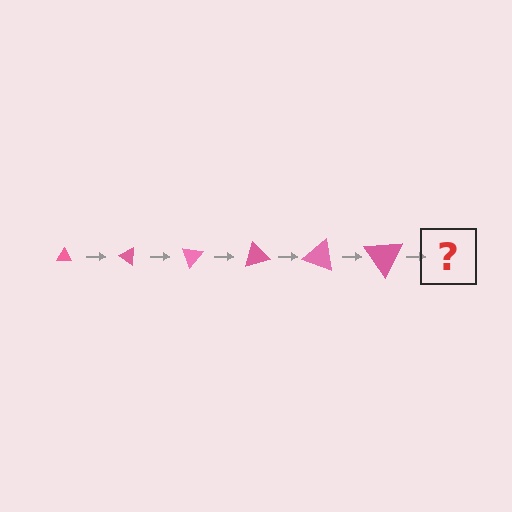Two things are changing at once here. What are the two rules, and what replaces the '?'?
The two rules are that the triangle grows larger each step and it rotates 35 degrees each step. The '?' should be a triangle, larger than the previous one and rotated 210 degrees from the start.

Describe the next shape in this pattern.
It should be a triangle, larger than the previous one and rotated 210 degrees from the start.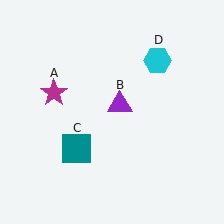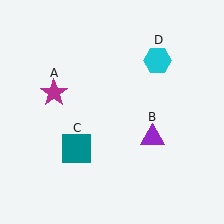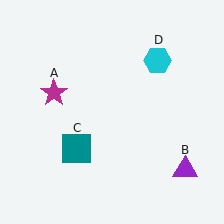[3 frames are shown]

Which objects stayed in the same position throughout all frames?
Magenta star (object A) and teal square (object C) and cyan hexagon (object D) remained stationary.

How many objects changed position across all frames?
1 object changed position: purple triangle (object B).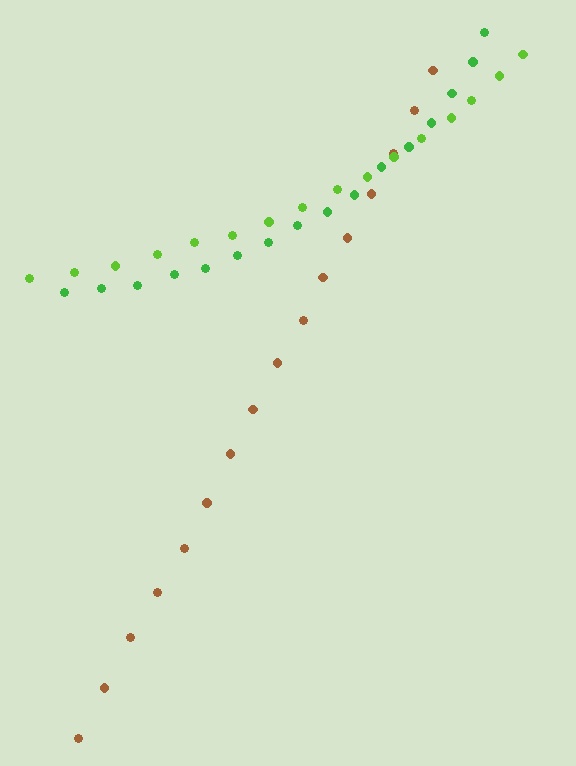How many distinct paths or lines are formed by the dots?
There are 3 distinct paths.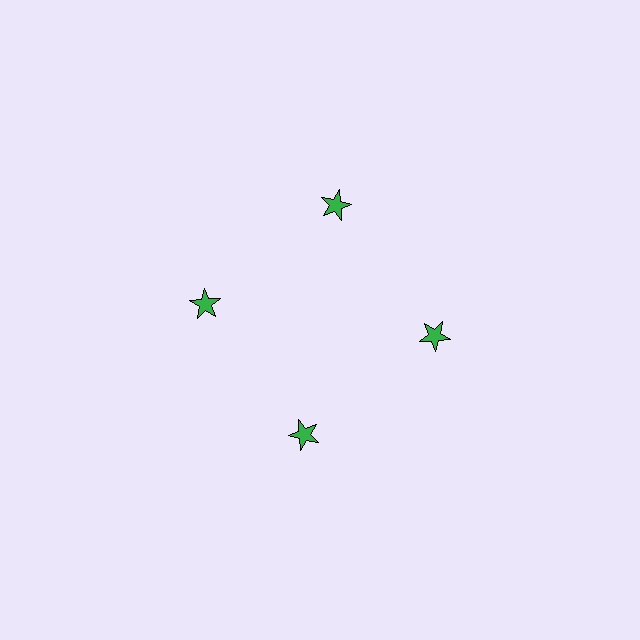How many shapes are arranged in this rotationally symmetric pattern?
There are 4 shapes, arranged in 4 groups of 1.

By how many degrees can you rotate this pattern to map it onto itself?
The pattern maps onto itself every 90 degrees of rotation.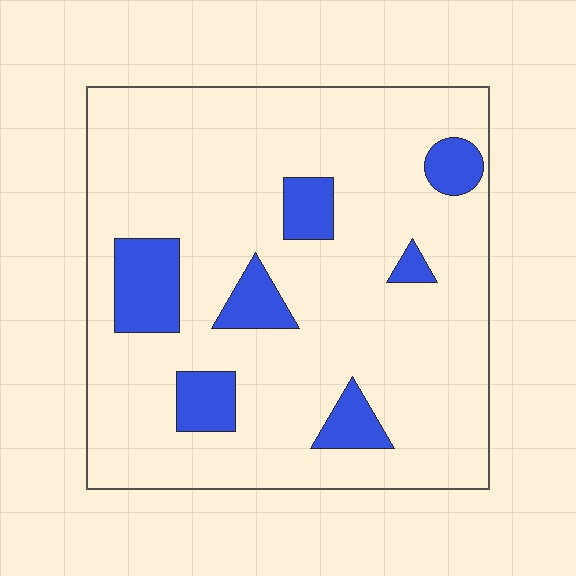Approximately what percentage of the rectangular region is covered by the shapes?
Approximately 15%.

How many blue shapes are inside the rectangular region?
7.